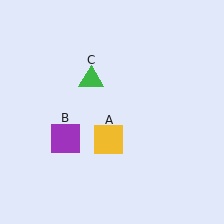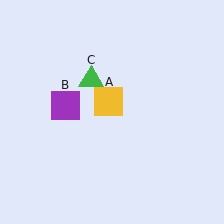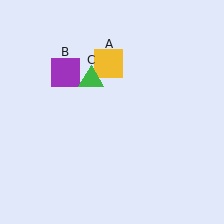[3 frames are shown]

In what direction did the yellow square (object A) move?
The yellow square (object A) moved up.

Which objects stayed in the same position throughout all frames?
Green triangle (object C) remained stationary.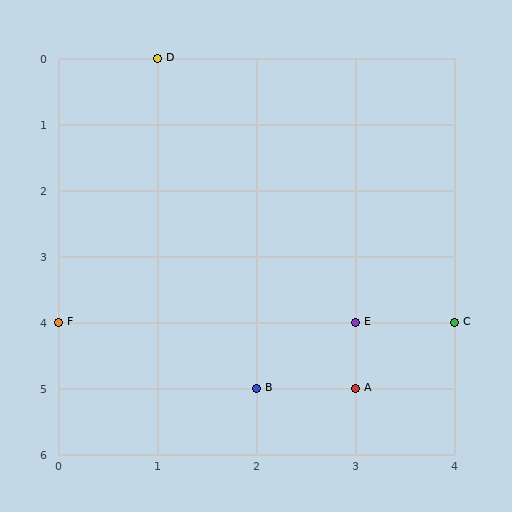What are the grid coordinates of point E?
Point E is at grid coordinates (3, 4).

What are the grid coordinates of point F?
Point F is at grid coordinates (0, 4).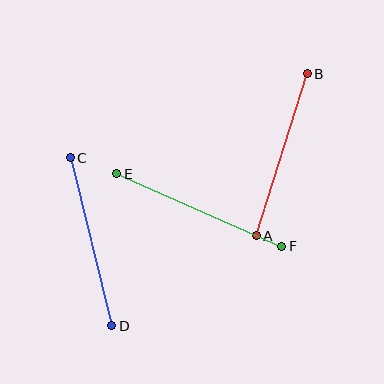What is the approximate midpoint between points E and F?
The midpoint is at approximately (199, 210) pixels.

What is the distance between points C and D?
The distance is approximately 173 pixels.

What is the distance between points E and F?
The distance is approximately 180 pixels.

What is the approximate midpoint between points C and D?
The midpoint is at approximately (91, 242) pixels.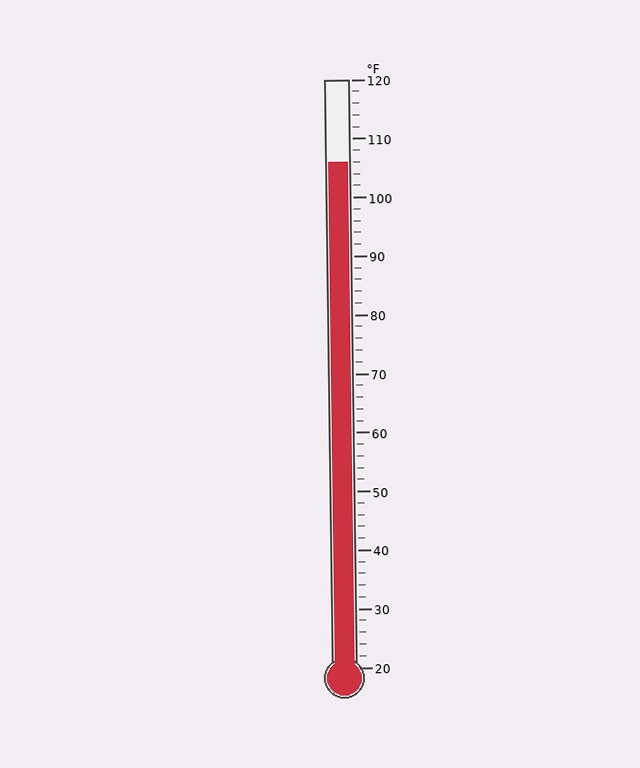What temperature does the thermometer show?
The thermometer shows approximately 106°F.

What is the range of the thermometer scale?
The thermometer scale ranges from 20°F to 120°F.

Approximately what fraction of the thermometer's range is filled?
The thermometer is filled to approximately 85% of its range.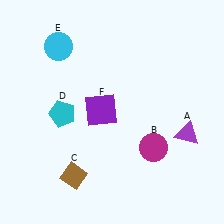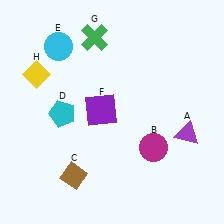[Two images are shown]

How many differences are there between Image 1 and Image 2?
There are 2 differences between the two images.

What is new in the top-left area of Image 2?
A yellow diamond (H) was added in the top-left area of Image 2.